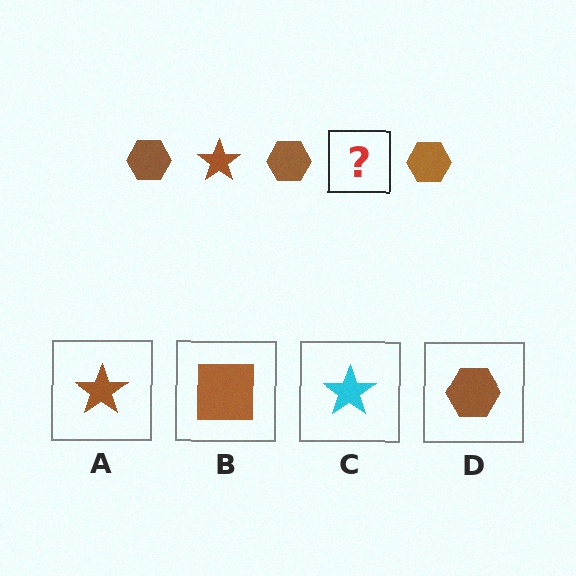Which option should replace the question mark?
Option A.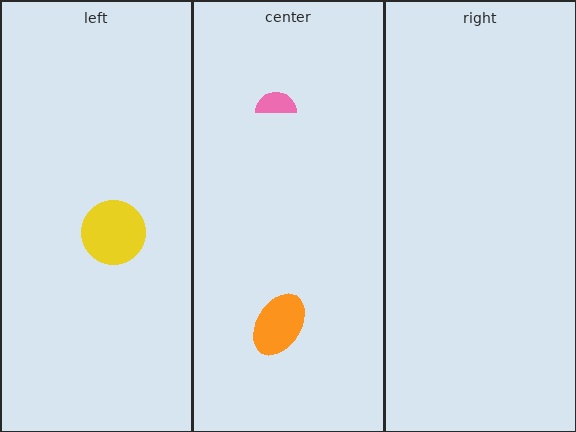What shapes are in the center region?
The orange ellipse, the pink semicircle.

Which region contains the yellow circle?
The left region.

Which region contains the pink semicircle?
The center region.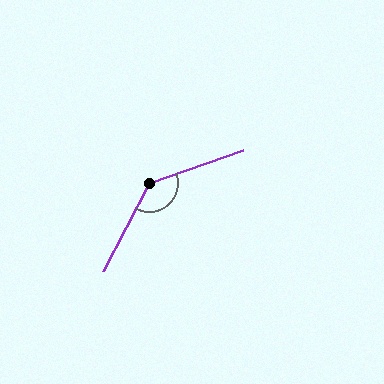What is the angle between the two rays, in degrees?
Approximately 137 degrees.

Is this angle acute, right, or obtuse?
It is obtuse.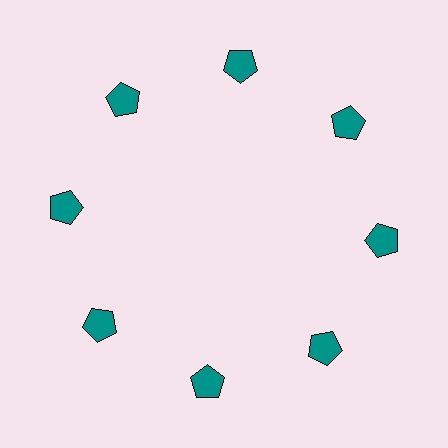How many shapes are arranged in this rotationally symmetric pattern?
There are 8 shapes, arranged in 8 groups of 1.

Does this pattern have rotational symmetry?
Yes, this pattern has 8-fold rotational symmetry. It looks the same after rotating 45 degrees around the center.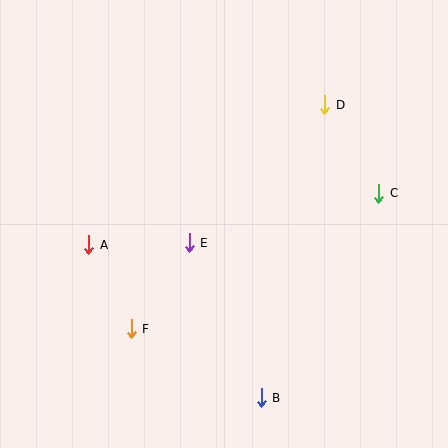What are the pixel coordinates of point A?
Point A is at (89, 245).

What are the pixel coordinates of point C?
Point C is at (379, 194).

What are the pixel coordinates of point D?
Point D is at (325, 105).